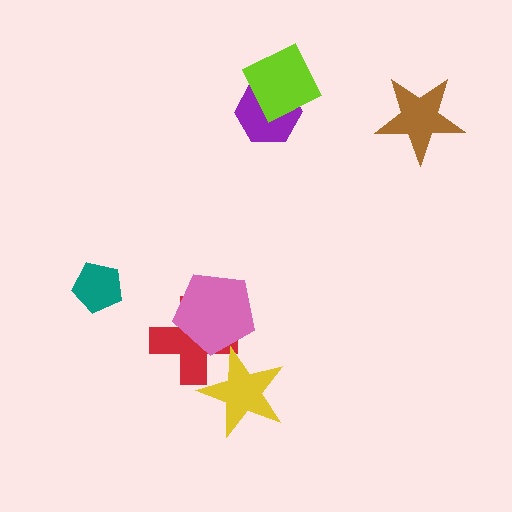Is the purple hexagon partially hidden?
Yes, it is partially covered by another shape.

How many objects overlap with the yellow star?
1 object overlaps with the yellow star.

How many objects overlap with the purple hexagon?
1 object overlaps with the purple hexagon.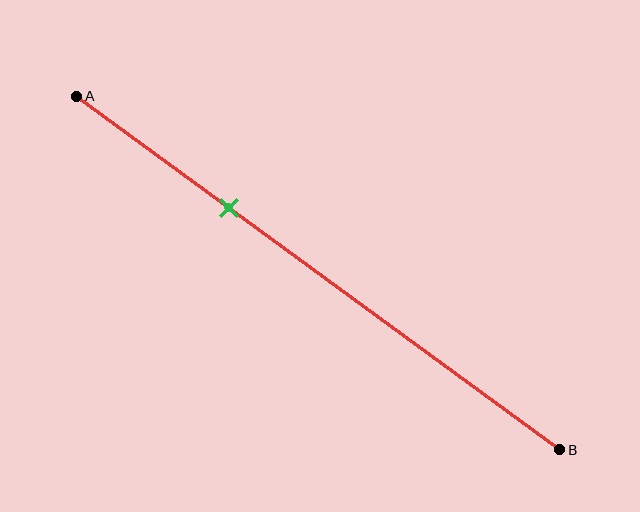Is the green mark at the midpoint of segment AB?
No, the mark is at about 30% from A, not at the 50% midpoint.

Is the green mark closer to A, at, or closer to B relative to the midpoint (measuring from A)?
The green mark is closer to point A than the midpoint of segment AB.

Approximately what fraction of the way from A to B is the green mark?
The green mark is approximately 30% of the way from A to B.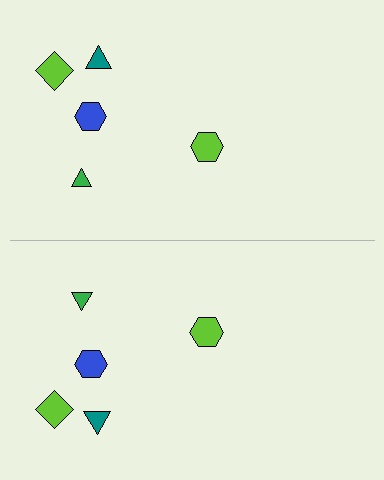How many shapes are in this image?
There are 10 shapes in this image.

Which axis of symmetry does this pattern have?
The pattern has a horizontal axis of symmetry running through the center of the image.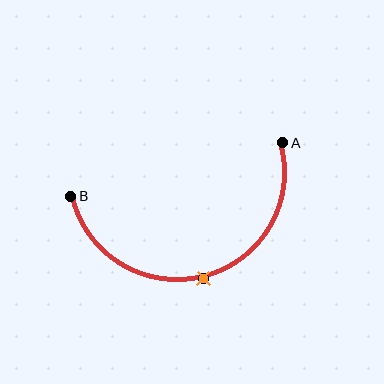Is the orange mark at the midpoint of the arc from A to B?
Yes. The orange mark lies on the arc at equal arc-length from both A and B — it is the arc midpoint.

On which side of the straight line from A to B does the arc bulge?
The arc bulges below the straight line connecting A and B.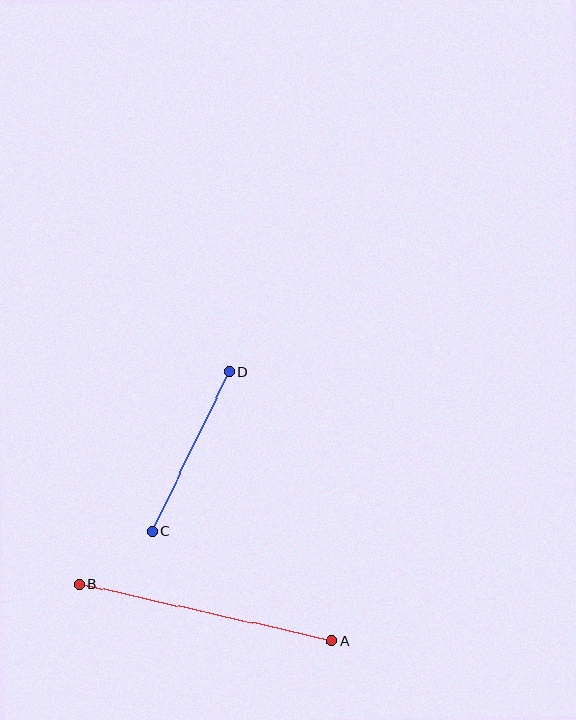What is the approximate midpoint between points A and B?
The midpoint is at approximately (206, 613) pixels.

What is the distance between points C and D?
The distance is approximately 177 pixels.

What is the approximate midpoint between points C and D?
The midpoint is at approximately (191, 451) pixels.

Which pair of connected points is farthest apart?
Points A and B are farthest apart.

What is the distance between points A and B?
The distance is approximately 259 pixels.